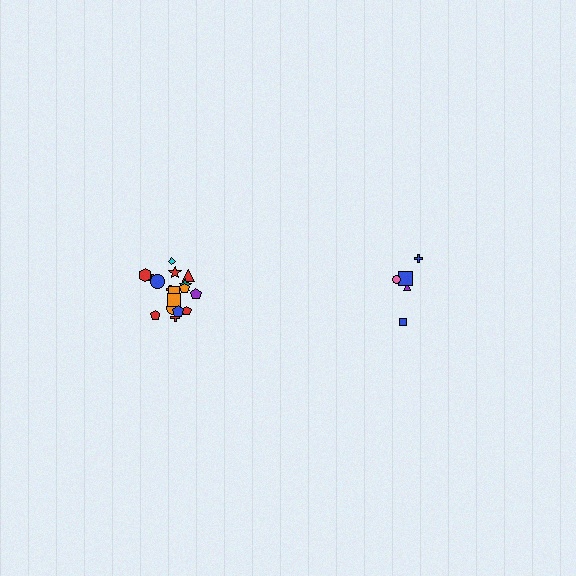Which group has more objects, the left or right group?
The left group.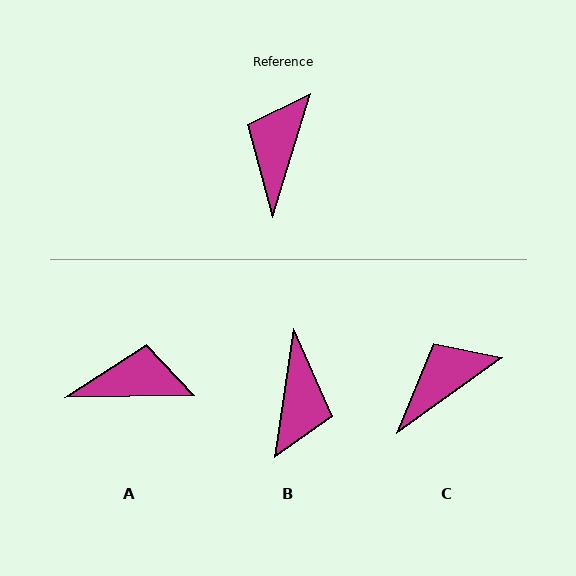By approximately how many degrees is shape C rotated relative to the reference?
Approximately 38 degrees clockwise.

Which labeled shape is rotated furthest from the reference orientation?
B, about 171 degrees away.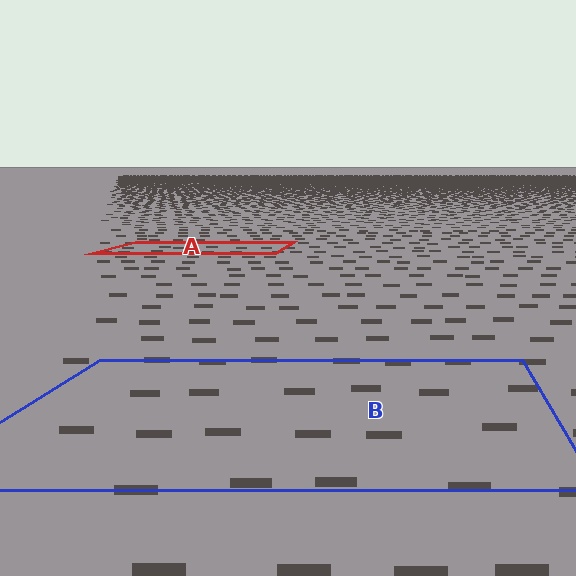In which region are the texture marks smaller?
The texture marks are smaller in region A, because it is farther away.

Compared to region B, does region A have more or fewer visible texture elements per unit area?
Region A has more texture elements per unit area — they are packed more densely because it is farther away.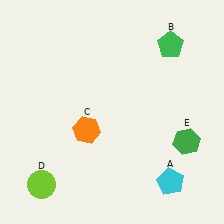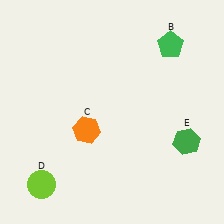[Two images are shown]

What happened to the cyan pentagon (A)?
The cyan pentagon (A) was removed in Image 2. It was in the bottom-right area of Image 1.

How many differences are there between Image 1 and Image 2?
There is 1 difference between the two images.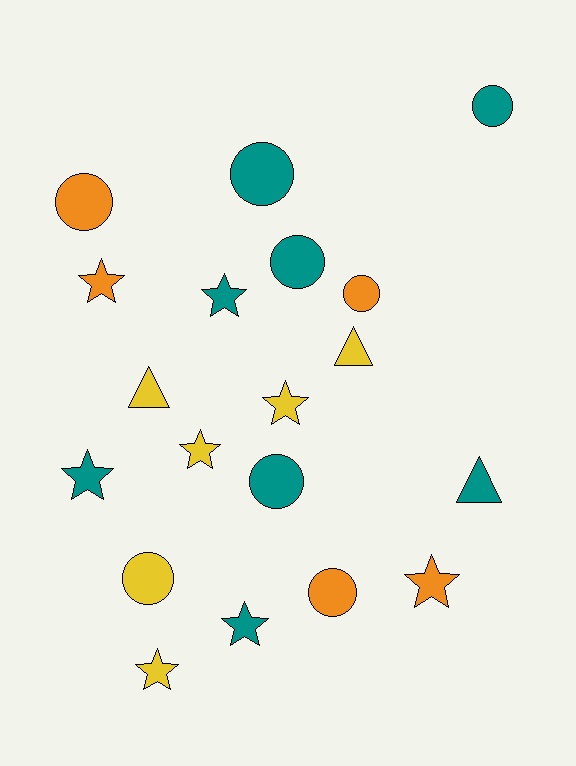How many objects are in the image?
There are 19 objects.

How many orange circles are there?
There are 3 orange circles.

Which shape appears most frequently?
Circle, with 8 objects.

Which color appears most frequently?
Teal, with 8 objects.